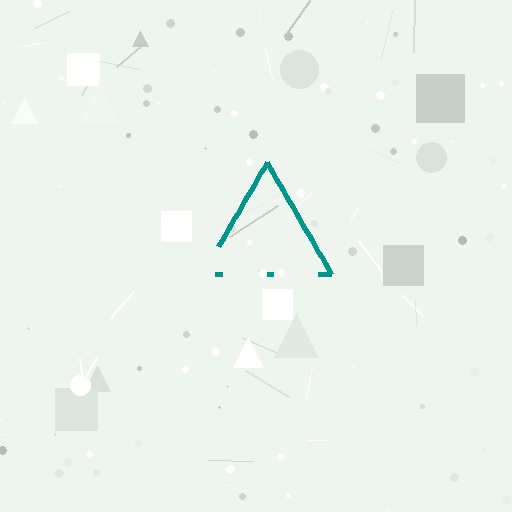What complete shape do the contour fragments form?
The contour fragments form a triangle.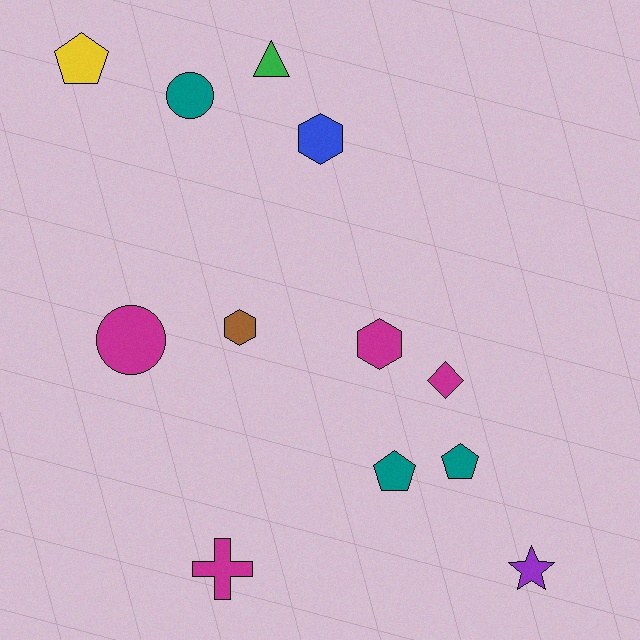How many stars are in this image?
There is 1 star.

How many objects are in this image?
There are 12 objects.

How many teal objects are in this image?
There are 3 teal objects.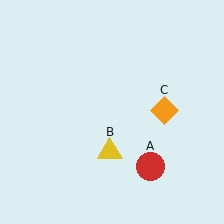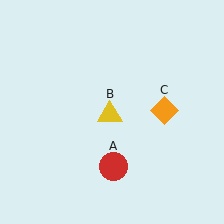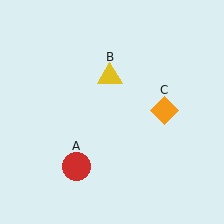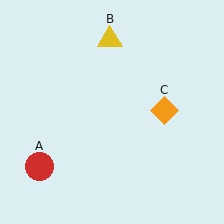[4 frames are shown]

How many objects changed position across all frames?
2 objects changed position: red circle (object A), yellow triangle (object B).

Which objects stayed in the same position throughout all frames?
Orange diamond (object C) remained stationary.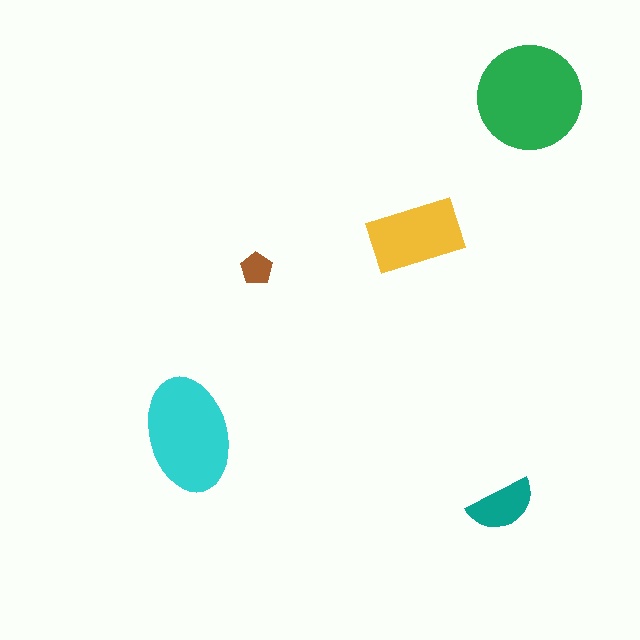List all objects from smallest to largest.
The brown pentagon, the teal semicircle, the yellow rectangle, the cyan ellipse, the green circle.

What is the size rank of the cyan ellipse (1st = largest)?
2nd.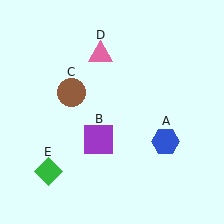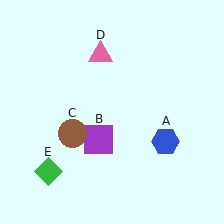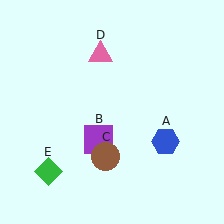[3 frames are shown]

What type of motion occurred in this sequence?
The brown circle (object C) rotated counterclockwise around the center of the scene.